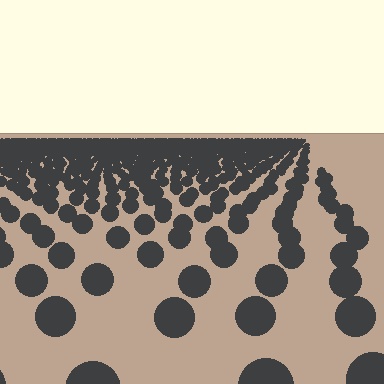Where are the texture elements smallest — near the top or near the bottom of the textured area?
Near the top.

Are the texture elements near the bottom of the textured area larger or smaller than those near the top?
Larger. Near the bottom, elements are closer to the viewer and appear at a bigger on-screen size.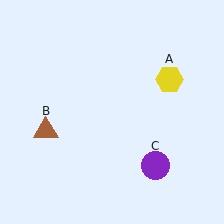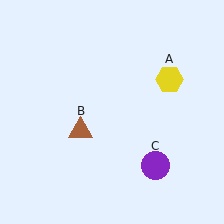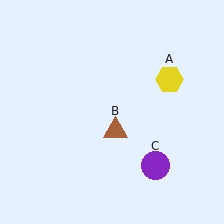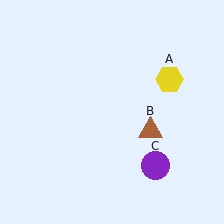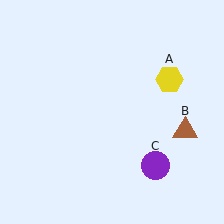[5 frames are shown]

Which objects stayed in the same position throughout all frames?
Yellow hexagon (object A) and purple circle (object C) remained stationary.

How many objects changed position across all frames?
1 object changed position: brown triangle (object B).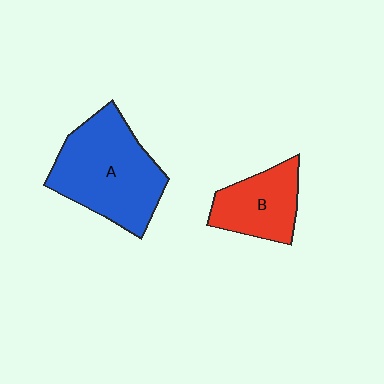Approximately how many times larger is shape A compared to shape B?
Approximately 1.7 times.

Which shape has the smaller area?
Shape B (red).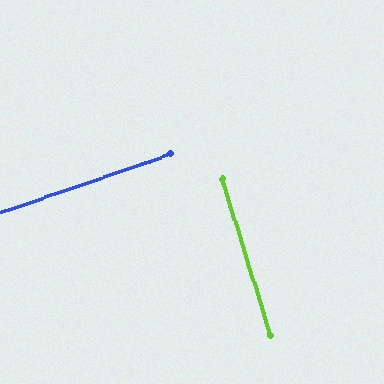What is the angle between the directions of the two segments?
Approximately 88 degrees.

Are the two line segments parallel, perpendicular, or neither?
Perpendicular — they meet at approximately 88°.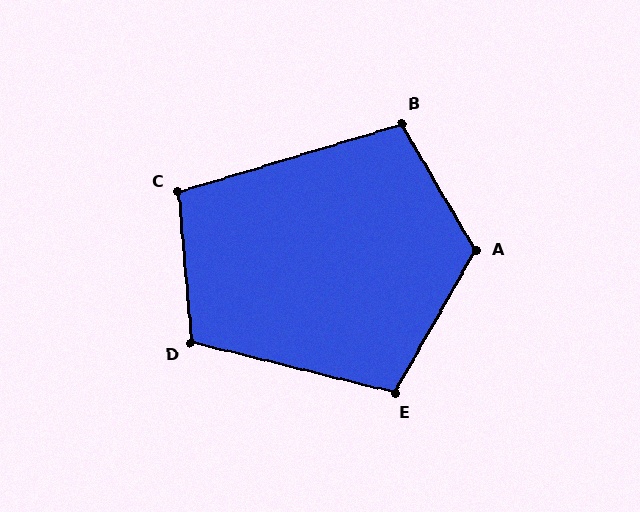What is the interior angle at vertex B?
Approximately 103 degrees (obtuse).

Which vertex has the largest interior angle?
A, at approximately 120 degrees.